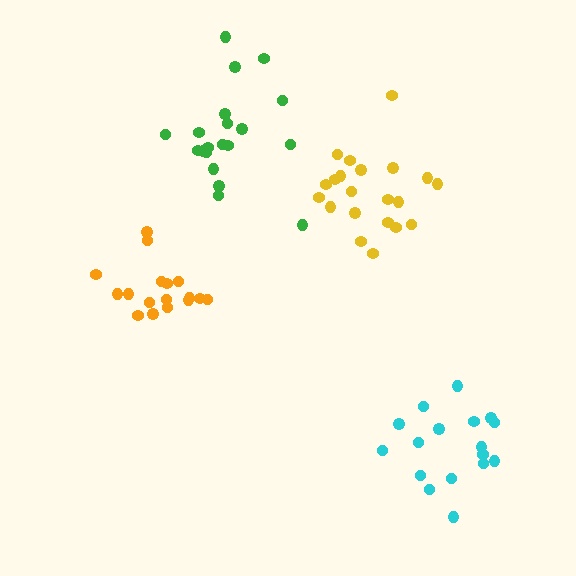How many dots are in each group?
Group 1: 17 dots, Group 2: 21 dots, Group 3: 20 dots, Group 4: 17 dots (75 total).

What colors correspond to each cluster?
The clusters are colored: orange, yellow, green, cyan.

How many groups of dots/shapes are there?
There are 4 groups.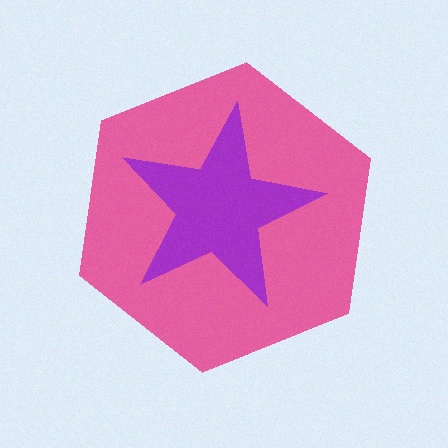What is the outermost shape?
The pink hexagon.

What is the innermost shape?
The purple star.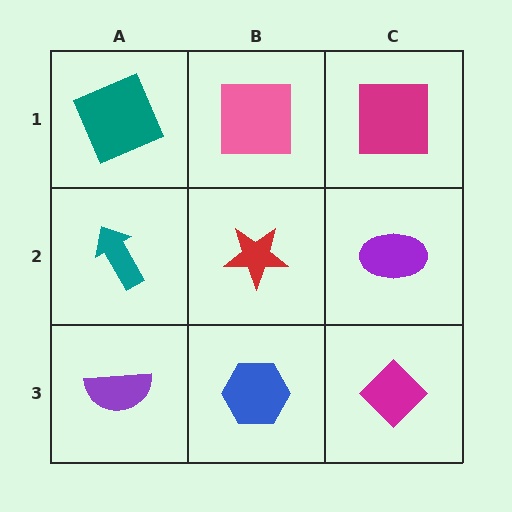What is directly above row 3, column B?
A red star.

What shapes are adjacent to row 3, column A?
A teal arrow (row 2, column A), a blue hexagon (row 3, column B).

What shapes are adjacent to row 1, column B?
A red star (row 2, column B), a teal square (row 1, column A), a magenta square (row 1, column C).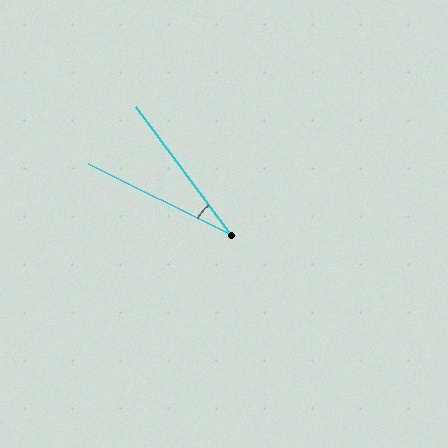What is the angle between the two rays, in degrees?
Approximately 27 degrees.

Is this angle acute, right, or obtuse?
It is acute.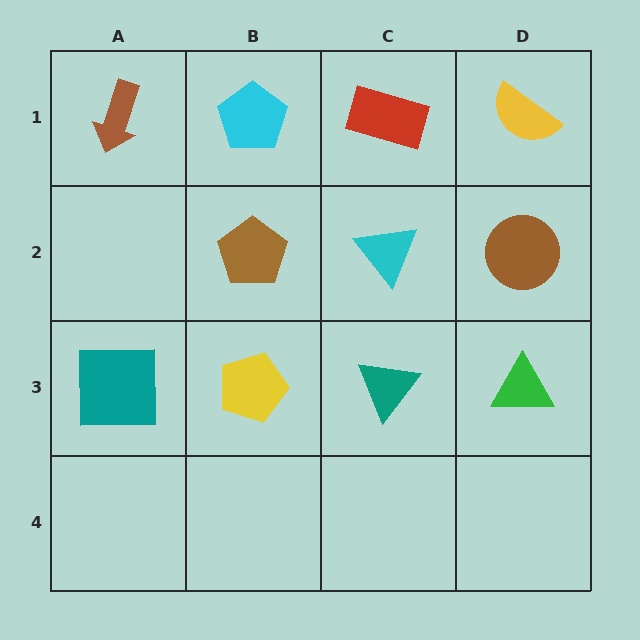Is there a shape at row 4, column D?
No, that cell is empty.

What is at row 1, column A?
A brown arrow.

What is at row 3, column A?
A teal square.